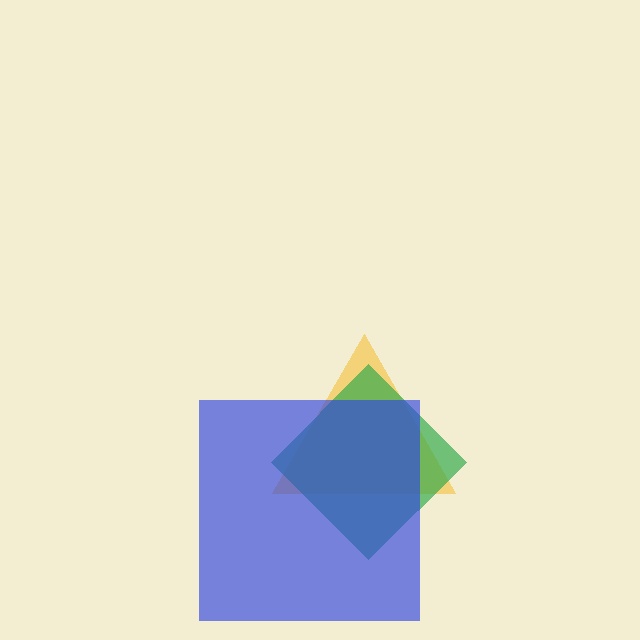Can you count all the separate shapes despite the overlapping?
Yes, there are 3 separate shapes.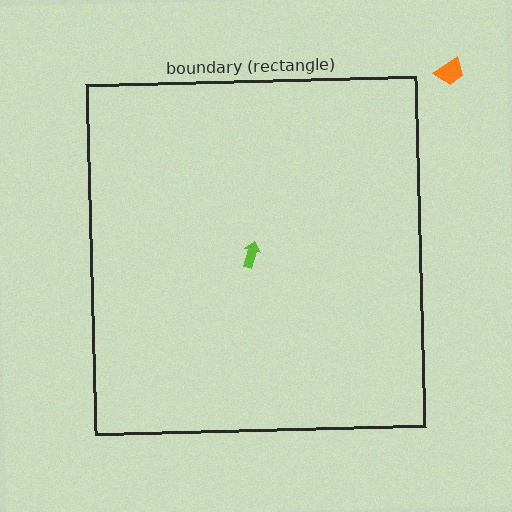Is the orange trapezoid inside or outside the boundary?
Outside.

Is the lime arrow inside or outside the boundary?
Inside.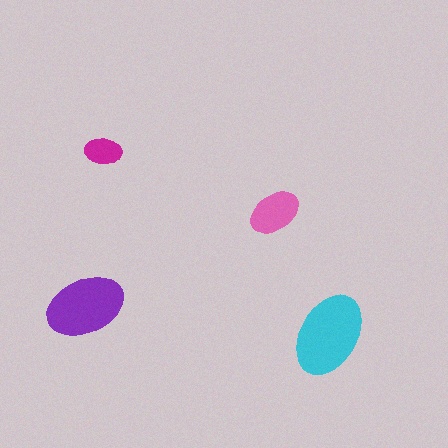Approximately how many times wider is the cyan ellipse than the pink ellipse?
About 1.5 times wider.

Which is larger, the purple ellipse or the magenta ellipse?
The purple one.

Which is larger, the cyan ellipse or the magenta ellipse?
The cyan one.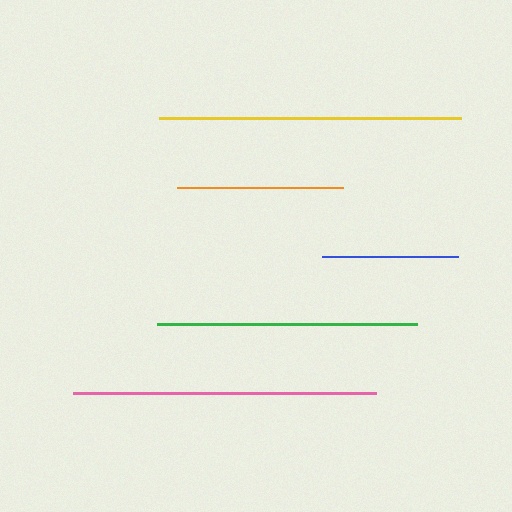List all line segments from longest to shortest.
From longest to shortest: pink, yellow, green, orange, blue.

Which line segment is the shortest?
The blue line is the shortest at approximately 136 pixels.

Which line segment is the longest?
The pink line is the longest at approximately 303 pixels.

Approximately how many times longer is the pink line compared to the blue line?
The pink line is approximately 2.2 times the length of the blue line.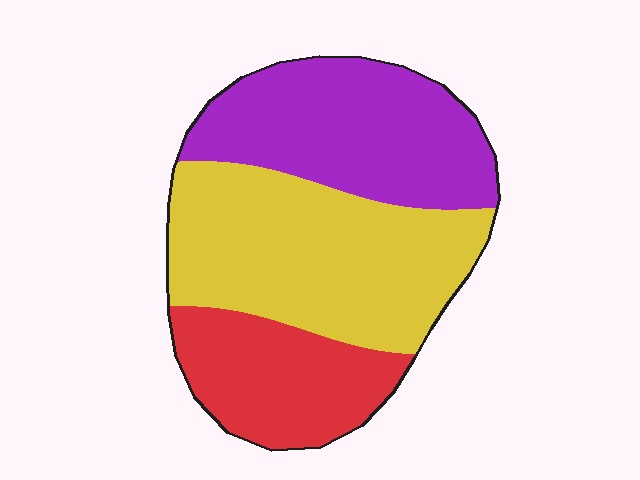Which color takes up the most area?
Yellow, at roughly 45%.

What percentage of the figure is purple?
Purple takes up about one third (1/3) of the figure.